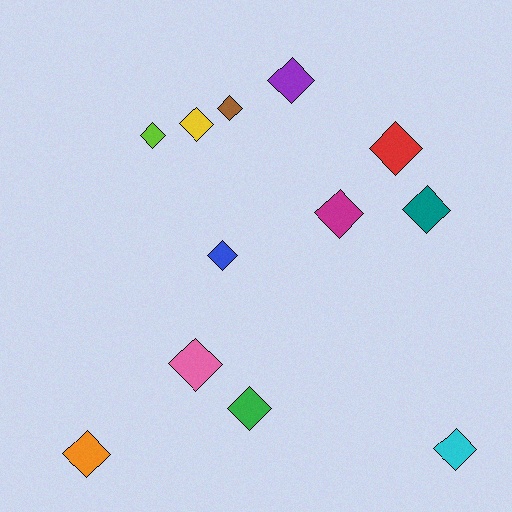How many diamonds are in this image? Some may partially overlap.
There are 12 diamonds.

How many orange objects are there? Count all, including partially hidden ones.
There is 1 orange object.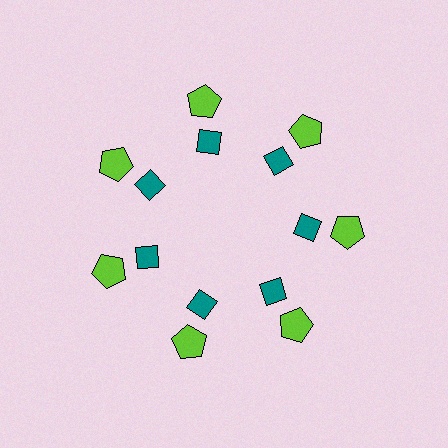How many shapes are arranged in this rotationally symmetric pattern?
There are 14 shapes, arranged in 7 groups of 2.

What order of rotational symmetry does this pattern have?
This pattern has 7-fold rotational symmetry.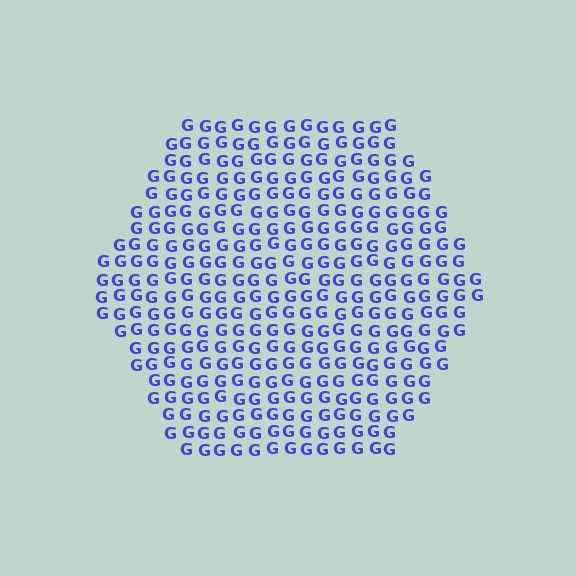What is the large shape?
The large shape is a hexagon.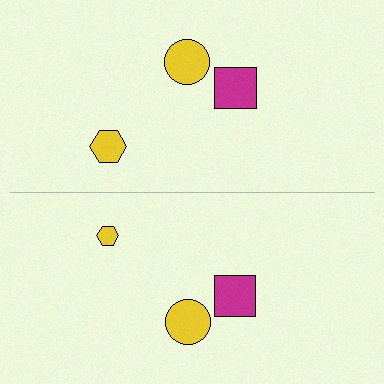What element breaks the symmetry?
The yellow hexagon on the bottom side has a different size than its mirror counterpart.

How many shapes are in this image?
There are 6 shapes in this image.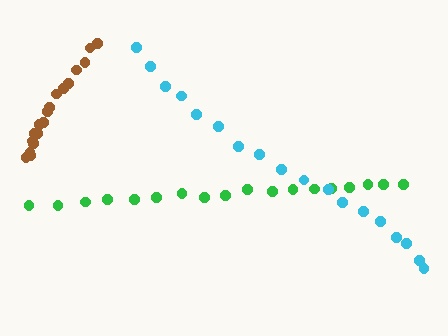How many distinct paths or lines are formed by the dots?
There are 3 distinct paths.